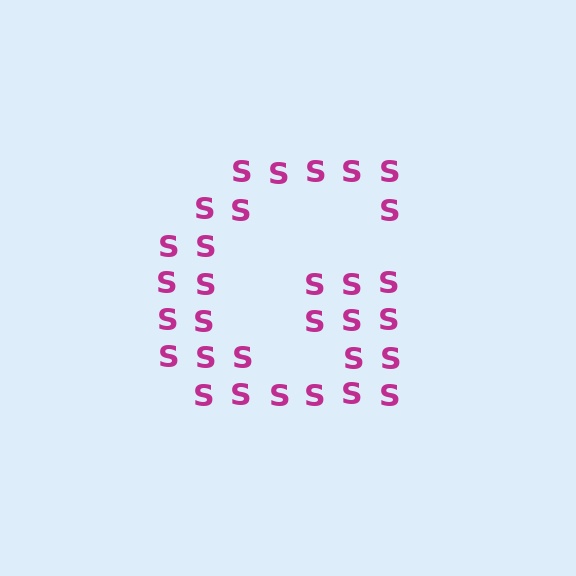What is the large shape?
The large shape is the letter G.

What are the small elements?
The small elements are letter S's.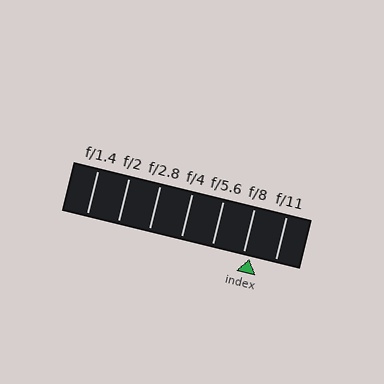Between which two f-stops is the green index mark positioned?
The index mark is between f/8 and f/11.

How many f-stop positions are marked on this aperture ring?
There are 7 f-stop positions marked.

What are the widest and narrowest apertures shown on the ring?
The widest aperture shown is f/1.4 and the narrowest is f/11.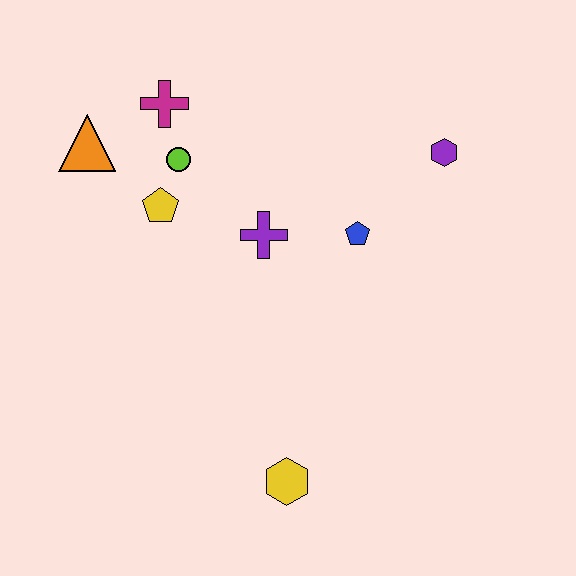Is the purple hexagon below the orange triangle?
Yes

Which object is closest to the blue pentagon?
The purple cross is closest to the blue pentagon.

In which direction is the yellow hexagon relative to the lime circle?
The yellow hexagon is below the lime circle.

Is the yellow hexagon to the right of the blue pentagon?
No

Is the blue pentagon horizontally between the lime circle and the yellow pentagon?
No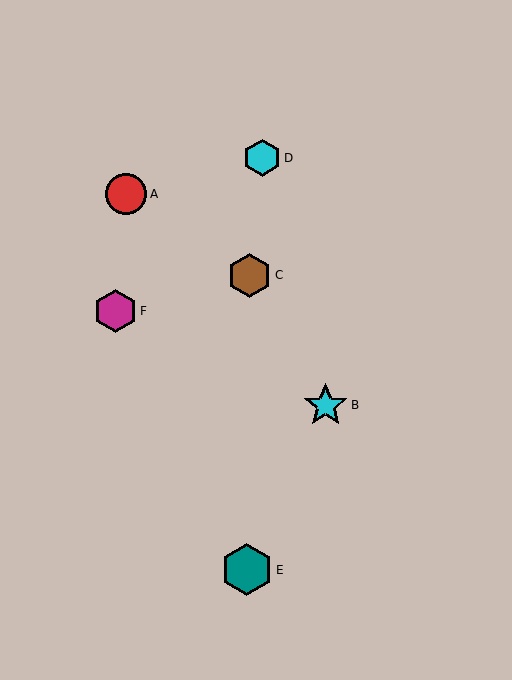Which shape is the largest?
The teal hexagon (labeled E) is the largest.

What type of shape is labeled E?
Shape E is a teal hexagon.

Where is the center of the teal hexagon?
The center of the teal hexagon is at (247, 570).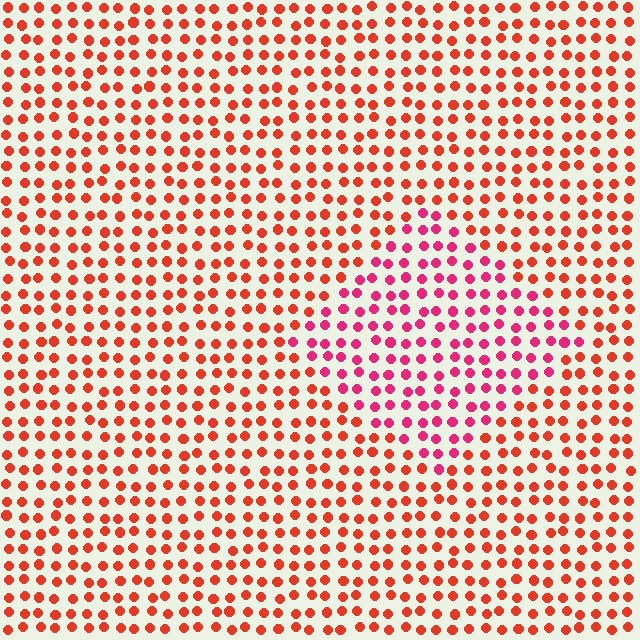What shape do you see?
I see a diamond.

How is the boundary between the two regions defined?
The boundary is defined purely by a slight shift in hue (about 32 degrees). Spacing, size, and orientation are identical on both sides.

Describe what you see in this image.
The image is filled with small red elements in a uniform arrangement. A diamond-shaped region is visible where the elements are tinted to a slightly different hue, forming a subtle color boundary.